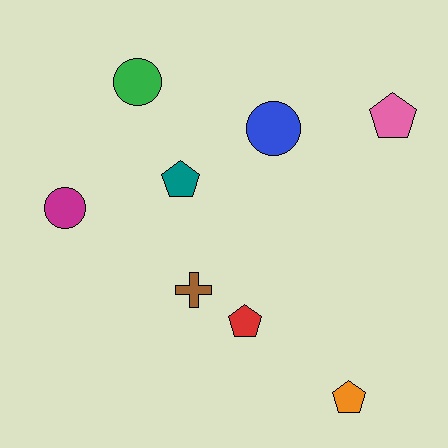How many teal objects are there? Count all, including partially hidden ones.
There is 1 teal object.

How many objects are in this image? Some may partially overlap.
There are 8 objects.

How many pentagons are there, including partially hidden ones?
There are 4 pentagons.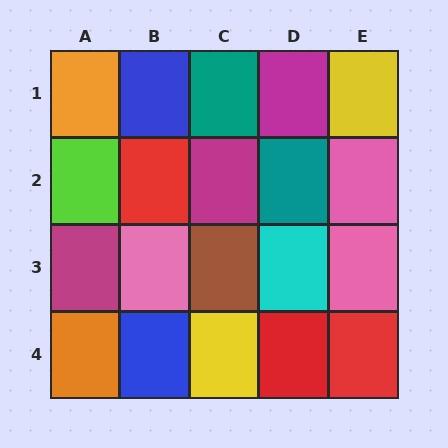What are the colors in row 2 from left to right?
Lime, red, magenta, teal, pink.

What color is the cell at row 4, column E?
Red.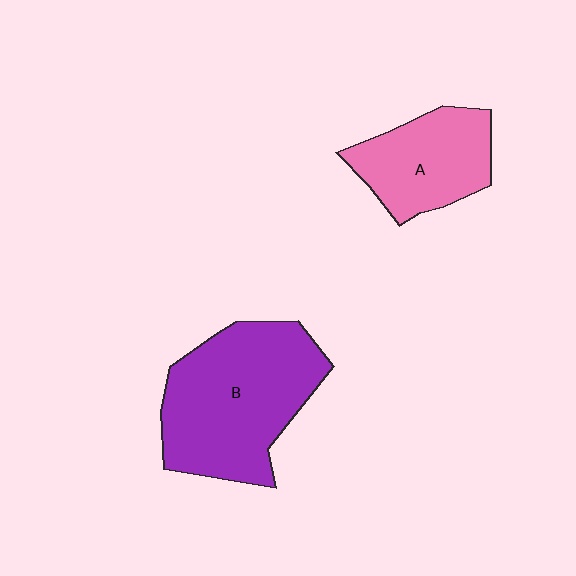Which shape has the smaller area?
Shape A (pink).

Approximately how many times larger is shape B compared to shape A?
Approximately 1.7 times.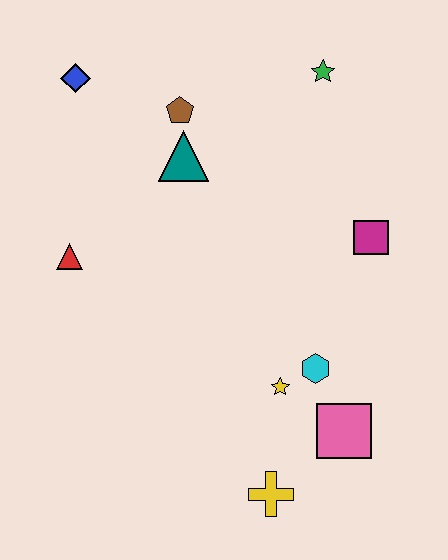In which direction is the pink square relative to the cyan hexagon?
The pink square is below the cyan hexagon.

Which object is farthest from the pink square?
The blue diamond is farthest from the pink square.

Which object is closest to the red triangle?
The teal triangle is closest to the red triangle.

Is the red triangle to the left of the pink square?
Yes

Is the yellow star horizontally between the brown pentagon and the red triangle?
No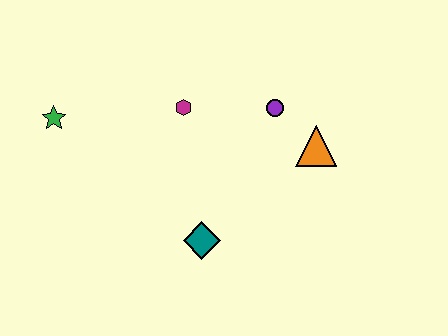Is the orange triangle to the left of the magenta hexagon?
No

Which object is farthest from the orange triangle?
The green star is farthest from the orange triangle.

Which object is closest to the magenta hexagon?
The purple circle is closest to the magenta hexagon.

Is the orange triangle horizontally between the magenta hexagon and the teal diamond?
No